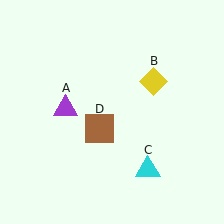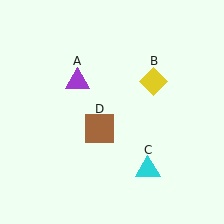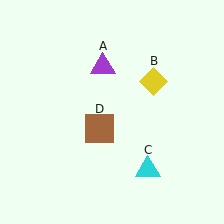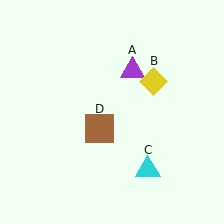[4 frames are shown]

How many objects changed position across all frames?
1 object changed position: purple triangle (object A).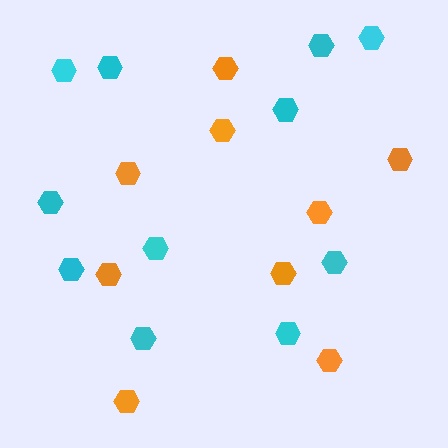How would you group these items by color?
There are 2 groups: one group of cyan hexagons (11) and one group of orange hexagons (9).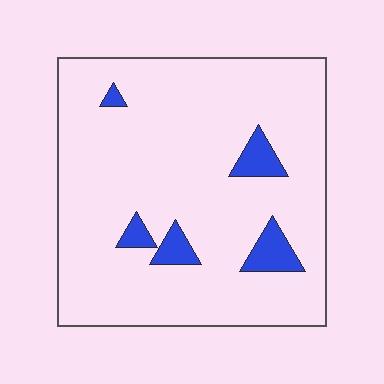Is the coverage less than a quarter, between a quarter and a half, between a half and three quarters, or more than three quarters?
Less than a quarter.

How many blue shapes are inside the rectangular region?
5.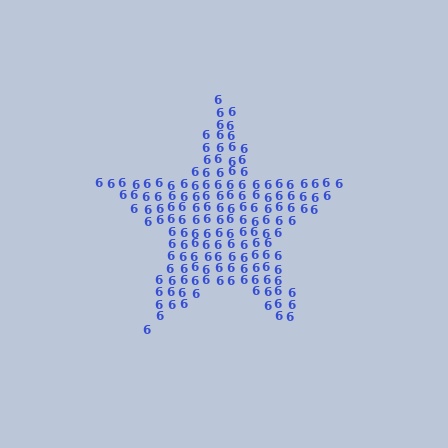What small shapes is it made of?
It is made of small digit 6's.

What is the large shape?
The large shape is a star.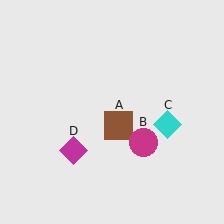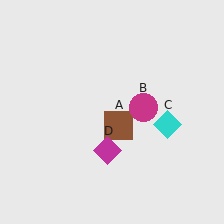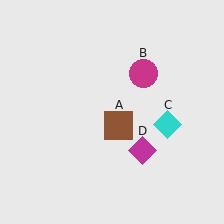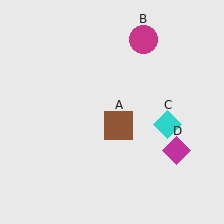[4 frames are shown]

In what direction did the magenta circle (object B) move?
The magenta circle (object B) moved up.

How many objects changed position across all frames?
2 objects changed position: magenta circle (object B), magenta diamond (object D).